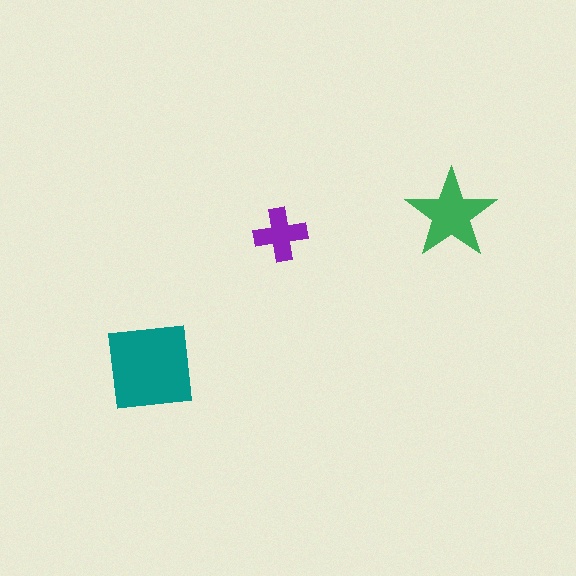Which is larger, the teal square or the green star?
The teal square.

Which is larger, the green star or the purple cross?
The green star.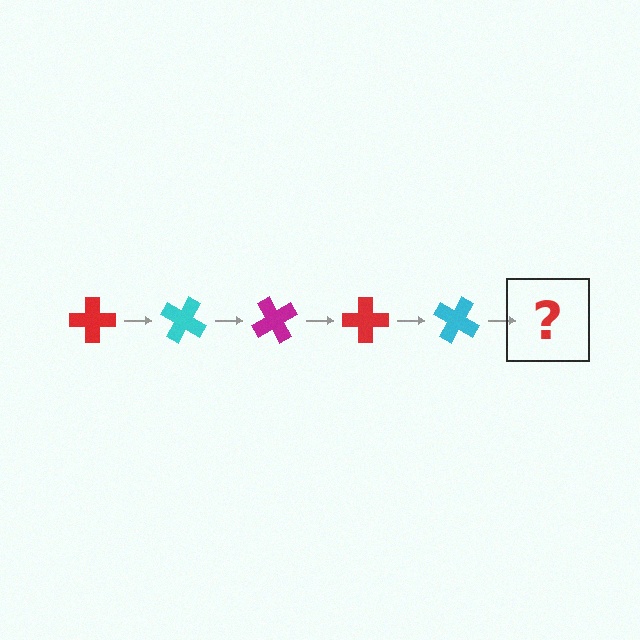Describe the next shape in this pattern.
It should be a magenta cross, rotated 150 degrees from the start.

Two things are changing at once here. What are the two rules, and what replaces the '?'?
The two rules are that it rotates 30 degrees each step and the color cycles through red, cyan, and magenta. The '?' should be a magenta cross, rotated 150 degrees from the start.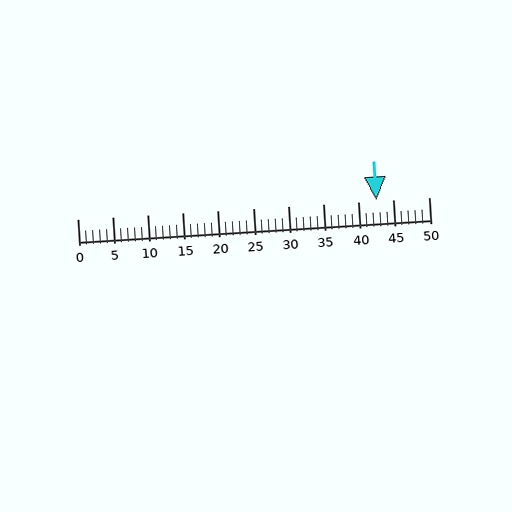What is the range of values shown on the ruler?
The ruler shows values from 0 to 50.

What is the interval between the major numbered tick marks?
The major tick marks are spaced 5 units apart.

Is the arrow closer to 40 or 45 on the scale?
The arrow is closer to 45.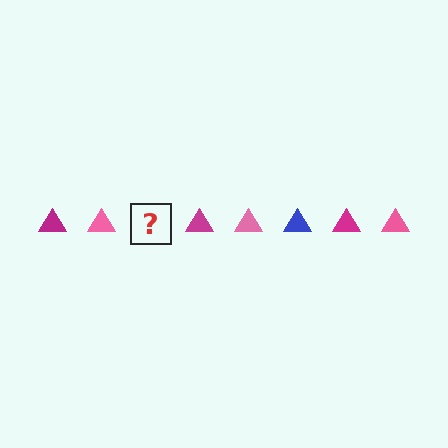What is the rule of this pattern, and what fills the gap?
The rule is that the pattern cycles through magenta, pink, blue triangles. The gap should be filled with a blue triangle.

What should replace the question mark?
The question mark should be replaced with a blue triangle.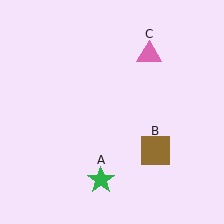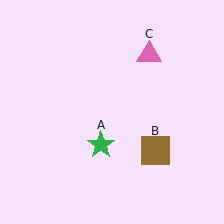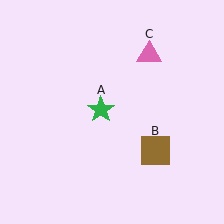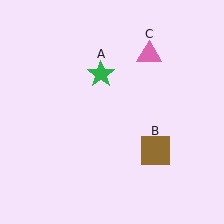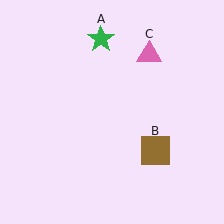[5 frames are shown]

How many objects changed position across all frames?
1 object changed position: green star (object A).